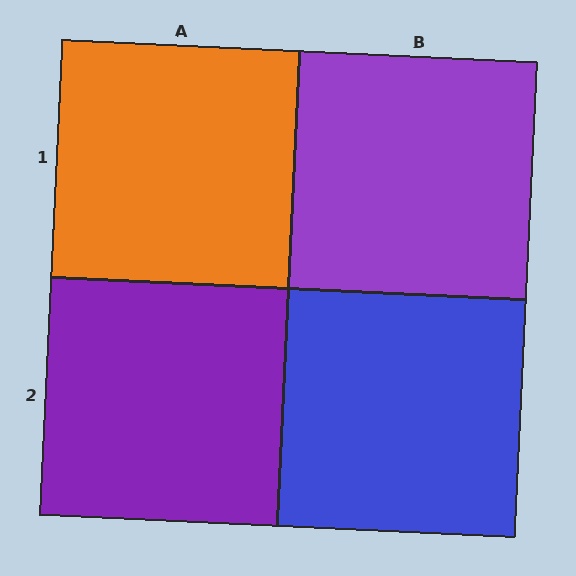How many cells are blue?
1 cell is blue.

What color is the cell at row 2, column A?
Purple.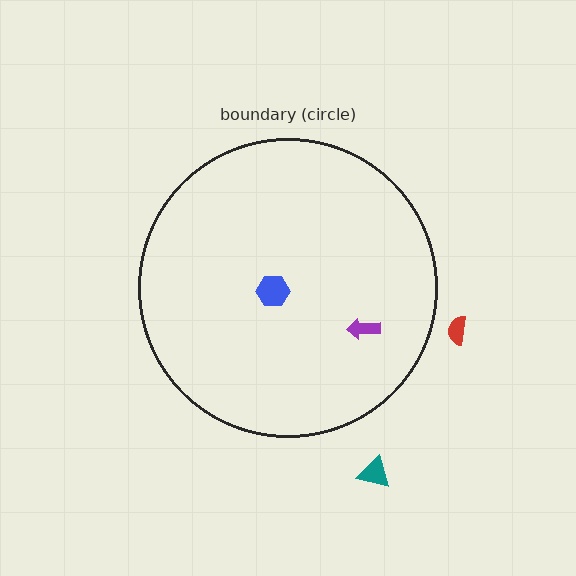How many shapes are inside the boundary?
2 inside, 2 outside.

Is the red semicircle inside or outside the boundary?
Outside.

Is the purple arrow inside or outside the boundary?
Inside.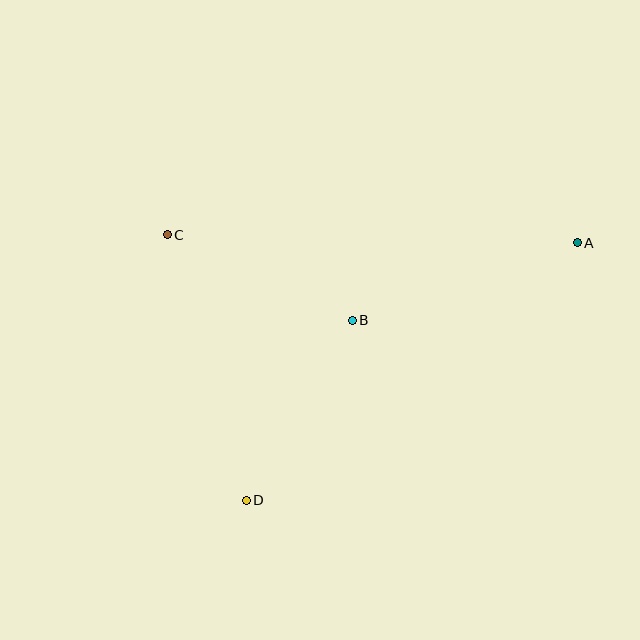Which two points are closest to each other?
Points B and C are closest to each other.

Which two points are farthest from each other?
Points A and D are farthest from each other.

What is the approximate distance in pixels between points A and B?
The distance between A and B is approximately 238 pixels.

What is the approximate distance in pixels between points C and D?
The distance between C and D is approximately 277 pixels.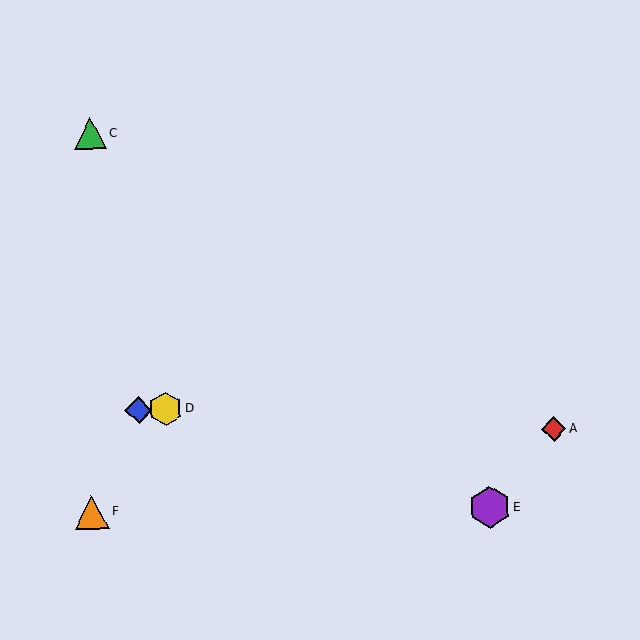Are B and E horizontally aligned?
No, B is at y≈410 and E is at y≈507.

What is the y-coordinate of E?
Object E is at y≈507.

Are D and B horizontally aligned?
Yes, both are at y≈409.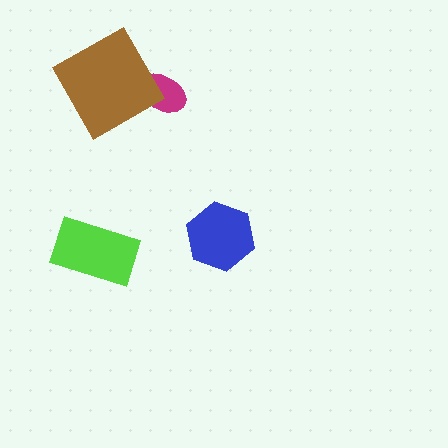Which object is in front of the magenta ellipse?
The brown square is in front of the magenta ellipse.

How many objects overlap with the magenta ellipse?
1 object overlaps with the magenta ellipse.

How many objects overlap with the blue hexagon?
0 objects overlap with the blue hexagon.